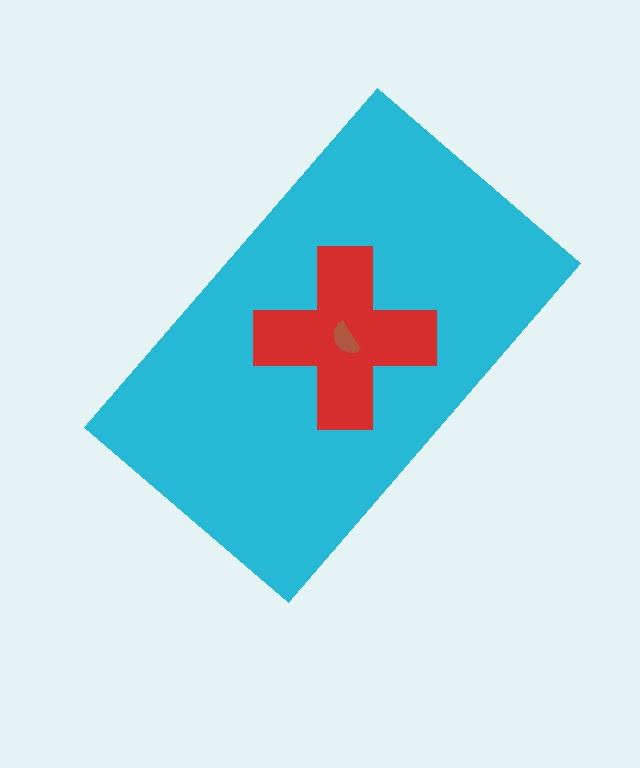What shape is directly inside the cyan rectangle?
The red cross.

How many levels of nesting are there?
3.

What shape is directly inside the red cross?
The brown semicircle.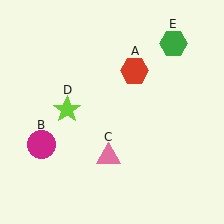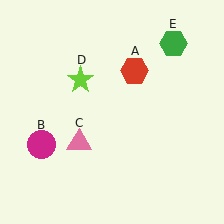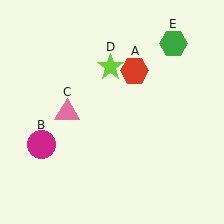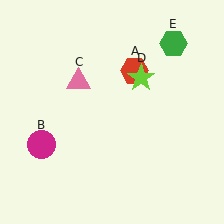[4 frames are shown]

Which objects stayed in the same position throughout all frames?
Red hexagon (object A) and magenta circle (object B) and green hexagon (object E) remained stationary.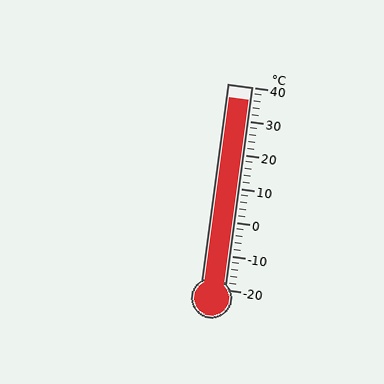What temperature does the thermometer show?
The thermometer shows approximately 36°C.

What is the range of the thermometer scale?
The thermometer scale ranges from -20°C to 40°C.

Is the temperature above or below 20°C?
The temperature is above 20°C.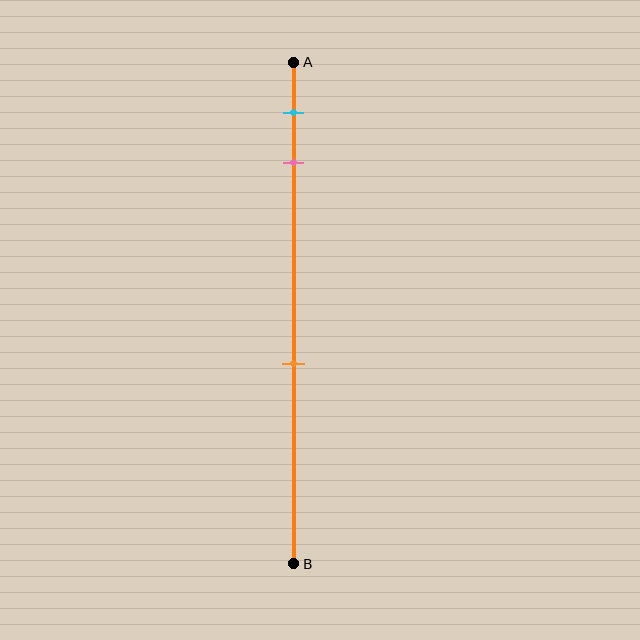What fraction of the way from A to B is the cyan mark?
The cyan mark is approximately 10% (0.1) of the way from A to B.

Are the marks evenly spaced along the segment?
No, the marks are not evenly spaced.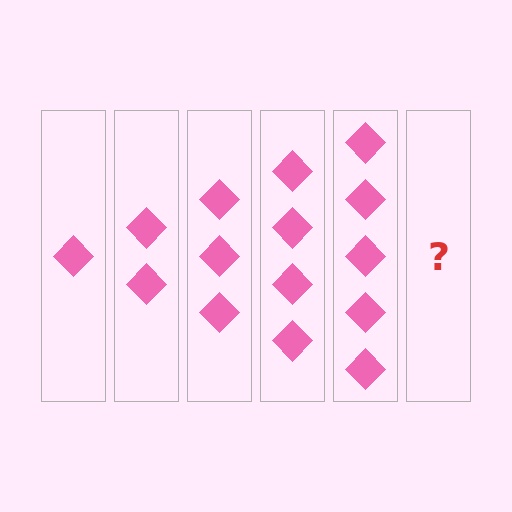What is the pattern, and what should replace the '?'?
The pattern is that each step adds one more diamond. The '?' should be 6 diamonds.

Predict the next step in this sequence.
The next step is 6 diamonds.